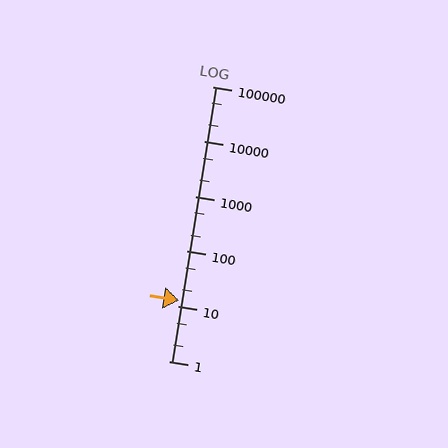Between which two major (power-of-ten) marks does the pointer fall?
The pointer is between 10 and 100.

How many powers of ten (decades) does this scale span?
The scale spans 5 decades, from 1 to 100000.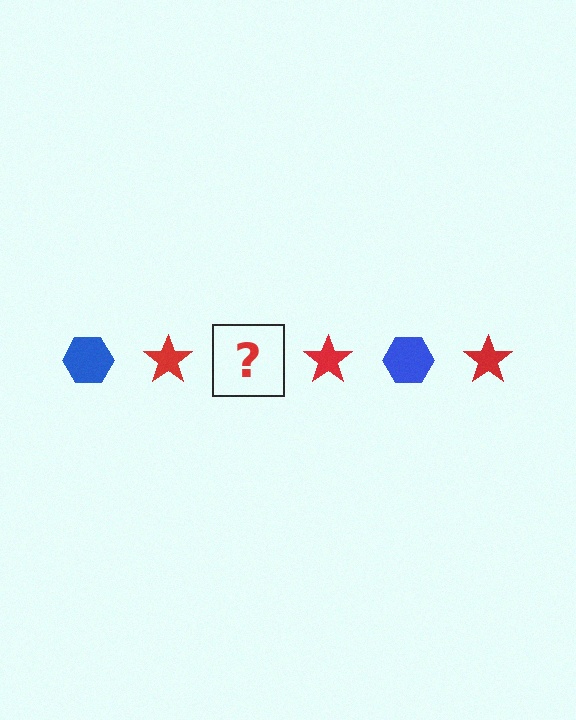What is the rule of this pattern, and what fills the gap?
The rule is that the pattern alternates between blue hexagon and red star. The gap should be filled with a blue hexagon.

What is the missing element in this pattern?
The missing element is a blue hexagon.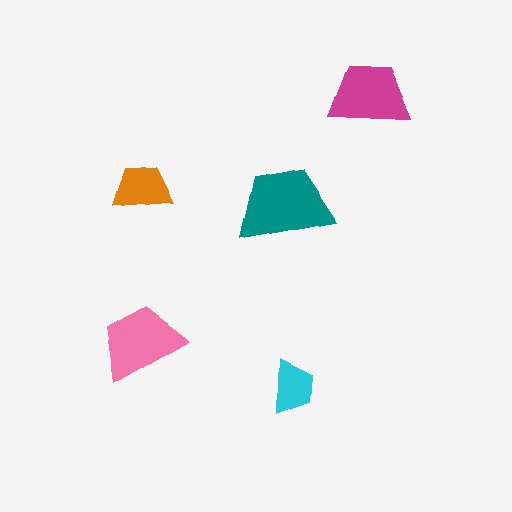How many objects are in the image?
There are 5 objects in the image.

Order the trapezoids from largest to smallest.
the teal one, the pink one, the magenta one, the orange one, the cyan one.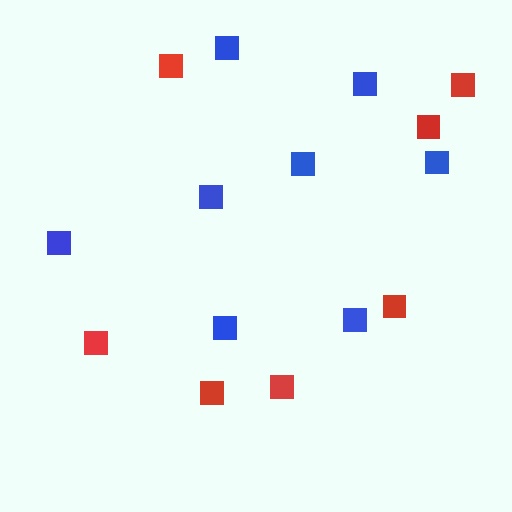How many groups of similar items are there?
There are 2 groups: one group of blue squares (8) and one group of red squares (7).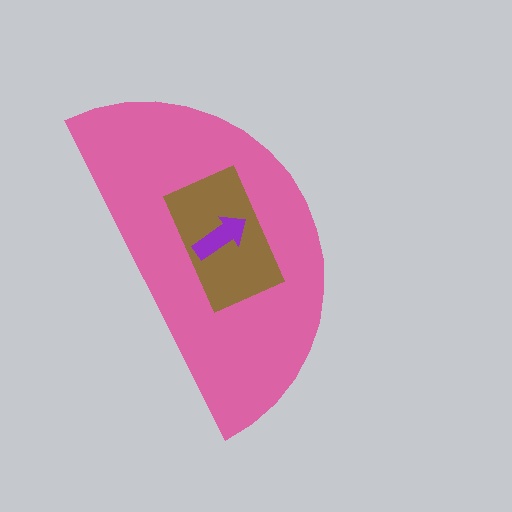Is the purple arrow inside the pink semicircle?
Yes.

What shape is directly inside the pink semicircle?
The brown rectangle.